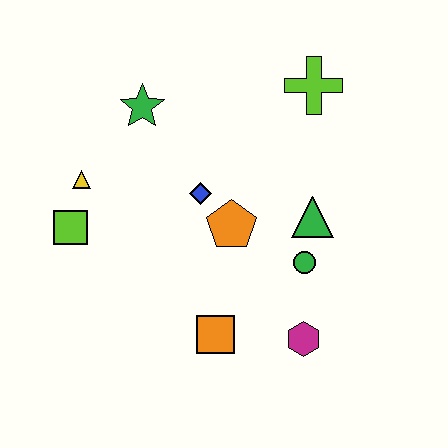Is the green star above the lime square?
Yes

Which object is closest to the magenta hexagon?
The green circle is closest to the magenta hexagon.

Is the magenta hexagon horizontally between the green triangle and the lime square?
Yes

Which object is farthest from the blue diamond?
The magenta hexagon is farthest from the blue diamond.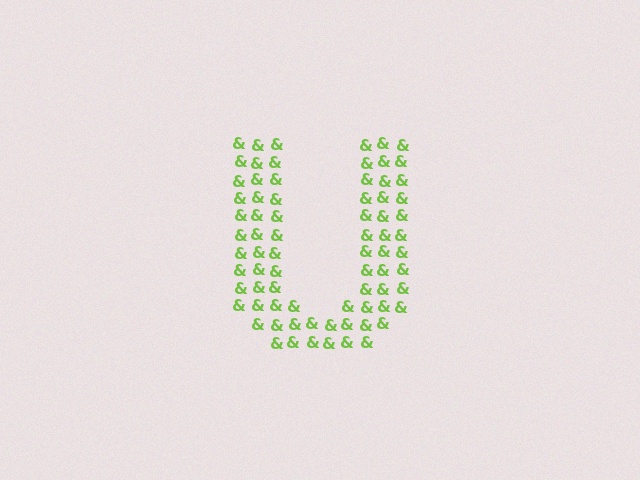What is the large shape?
The large shape is the letter U.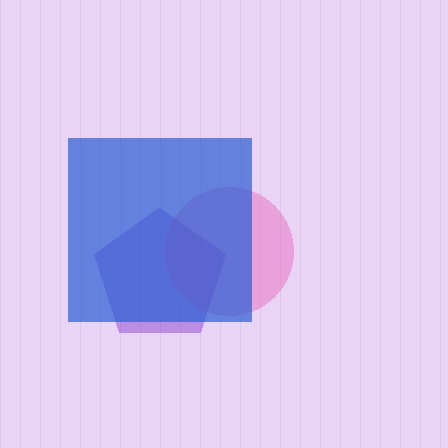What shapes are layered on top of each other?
The layered shapes are: a purple pentagon, a pink circle, a blue square.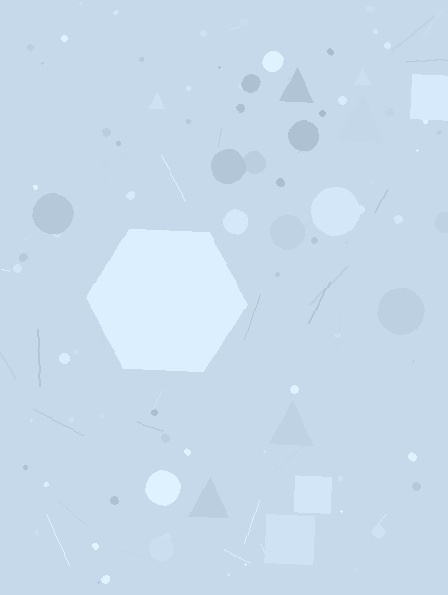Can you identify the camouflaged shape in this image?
The camouflaged shape is a hexagon.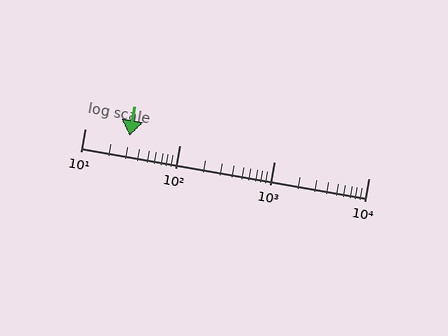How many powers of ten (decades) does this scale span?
The scale spans 3 decades, from 10 to 10000.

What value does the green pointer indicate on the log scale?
The pointer indicates approximately 30.